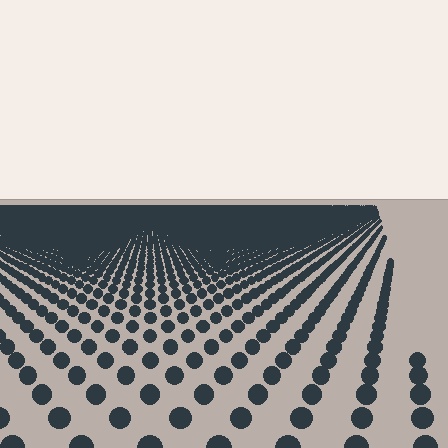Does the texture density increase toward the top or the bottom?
Density increases toward the top.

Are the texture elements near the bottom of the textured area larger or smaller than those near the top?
Larger. Near the bottom, elements are closer to the viewer and appear at a bigger on-screen size.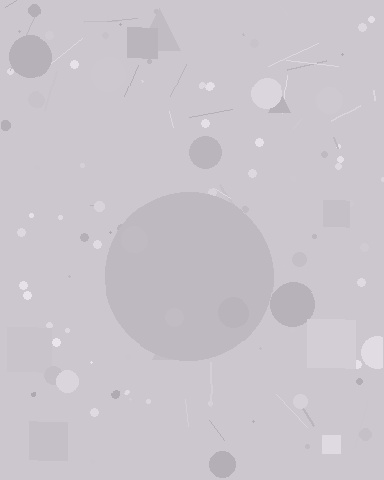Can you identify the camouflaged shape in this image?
The camouflaged shape is a circle.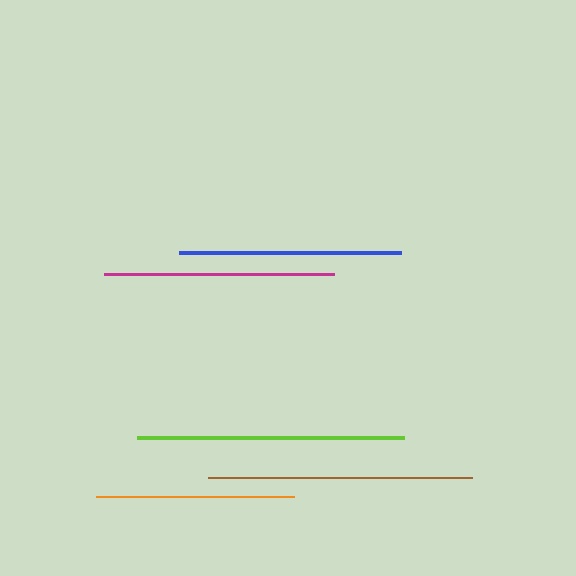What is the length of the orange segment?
The orange segment is approximately 198 pixels long.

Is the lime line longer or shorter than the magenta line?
The lime line is longer than the magenta line.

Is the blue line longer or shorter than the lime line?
The lime line is longer than the blue line.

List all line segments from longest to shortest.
From longest to shortest: lime, brown, magenta, blue, orange.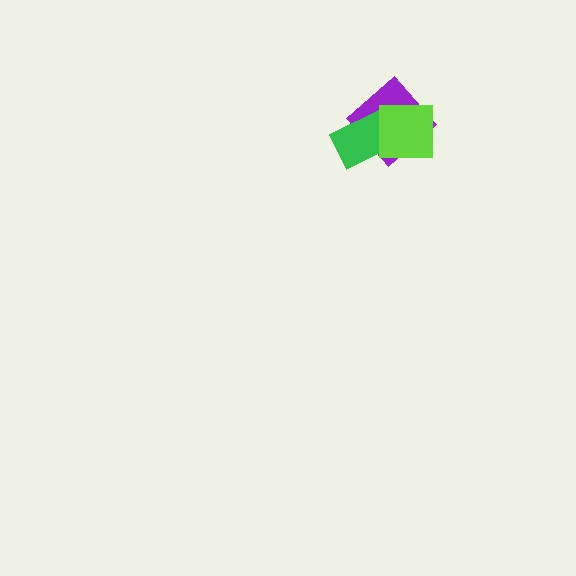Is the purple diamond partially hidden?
Yes, it is partially covered by another shape.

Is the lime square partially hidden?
No, no other shape covers it.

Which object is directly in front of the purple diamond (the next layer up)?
The green rectangle is directly in front of the purple diamond.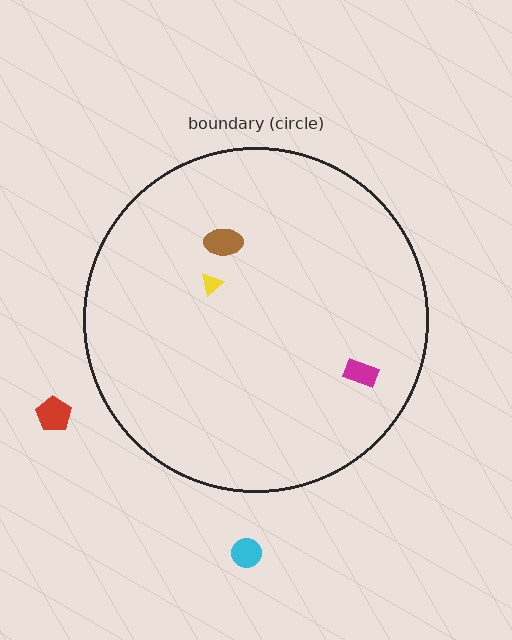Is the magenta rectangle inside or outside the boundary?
Inside.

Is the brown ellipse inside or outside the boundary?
Inside.